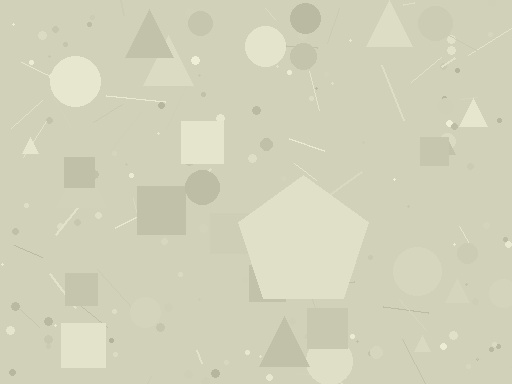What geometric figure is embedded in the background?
A pentagon is embedded in the background.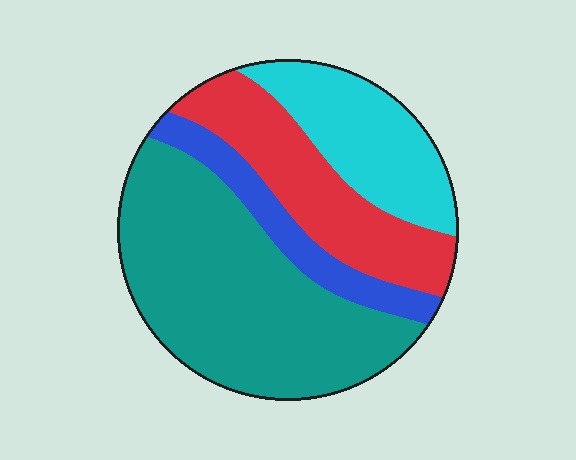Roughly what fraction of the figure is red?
Red takes up about one fifth (1/5) of the figure.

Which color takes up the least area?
Blue, at roughly 10%.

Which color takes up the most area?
Teal, at roughly 45%.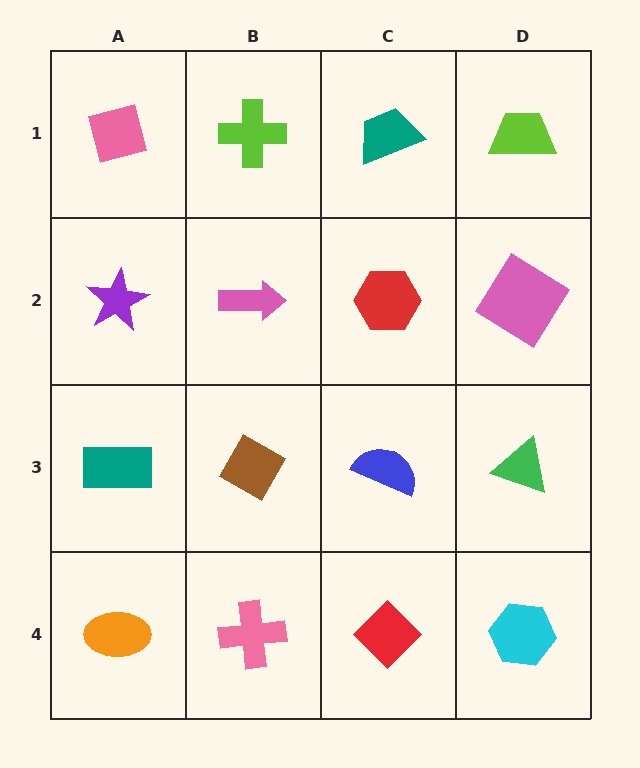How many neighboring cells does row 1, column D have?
2.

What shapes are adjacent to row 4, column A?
A teal rectangle (row 3, column A), a pink cross (row 4, column B).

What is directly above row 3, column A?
A purple star.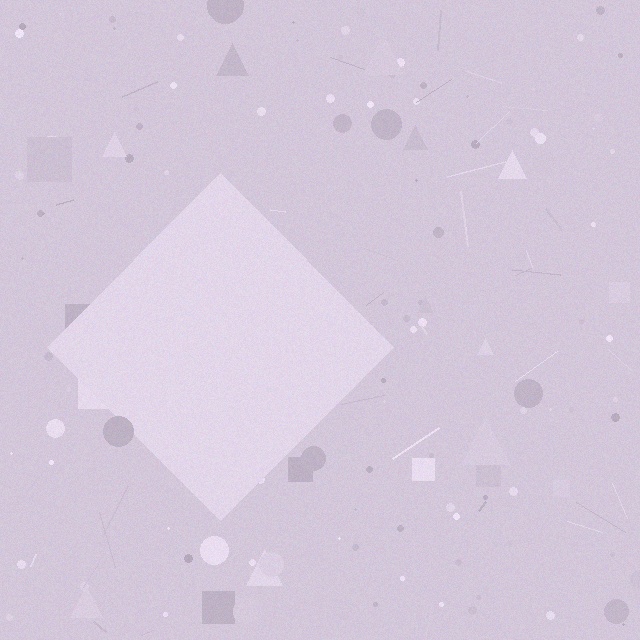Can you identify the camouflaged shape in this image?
The camouflaged shape is a diamond.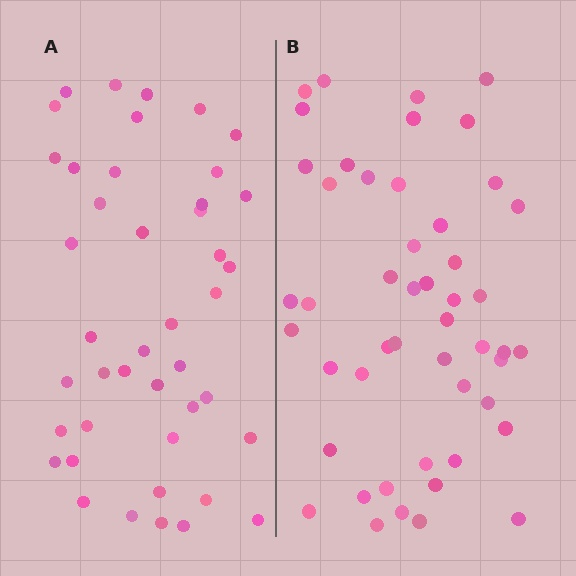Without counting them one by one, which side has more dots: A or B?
Region B (the right region) has more dots.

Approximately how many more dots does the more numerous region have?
Region B has about 6 more dots than region A.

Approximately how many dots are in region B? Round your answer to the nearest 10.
About 50 dots. (The exact count is 49, which rounds to 50.)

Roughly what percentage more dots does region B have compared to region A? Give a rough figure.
About 15% more.